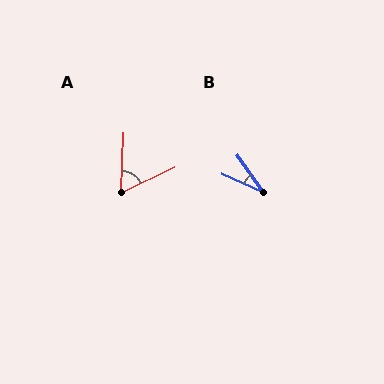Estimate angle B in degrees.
Approximately 31 degrees.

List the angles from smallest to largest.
B (31°), A (63°).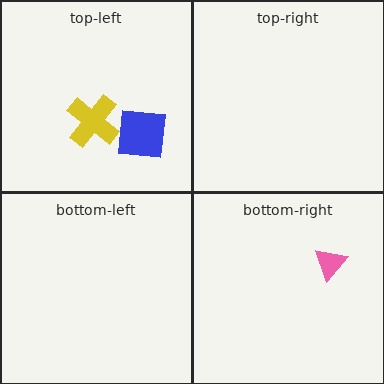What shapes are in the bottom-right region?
The pink triangle.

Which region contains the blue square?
The top-left region.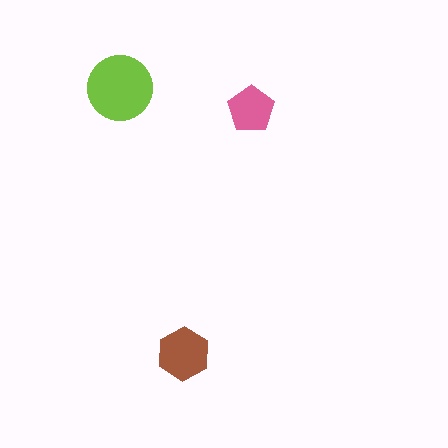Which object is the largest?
The lime circle.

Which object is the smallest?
The pink pentagon.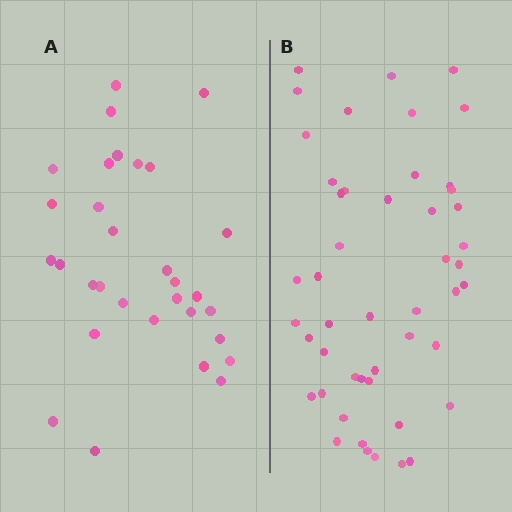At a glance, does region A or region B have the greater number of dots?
Region B (the right region) has more dots.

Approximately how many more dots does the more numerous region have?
Region B has approximately 15 more dots than region A.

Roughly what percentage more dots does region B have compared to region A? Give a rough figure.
About 55% more.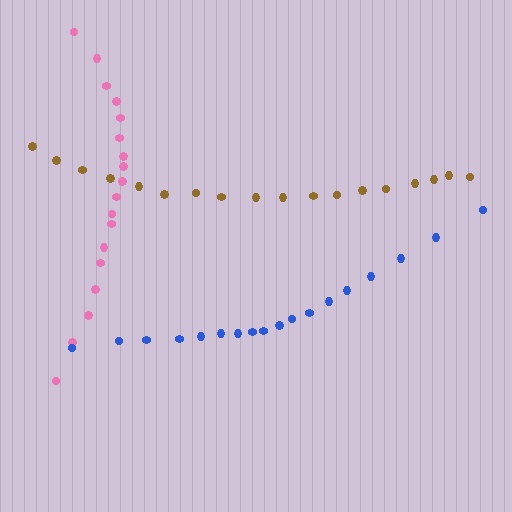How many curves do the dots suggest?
There are 3 distinct paths.